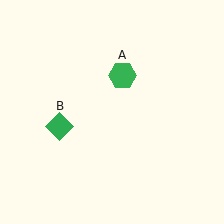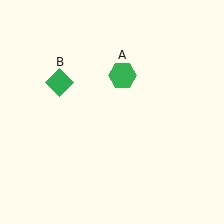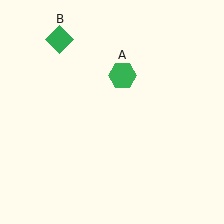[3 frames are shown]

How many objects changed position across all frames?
1 object changed position: green diamond (object B).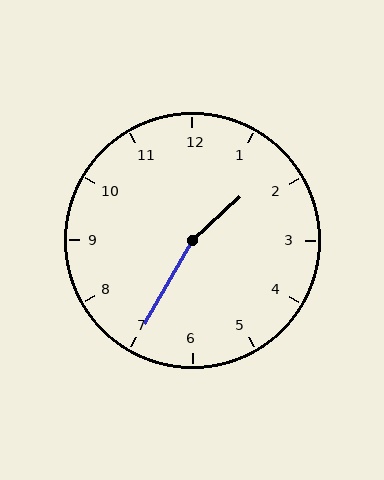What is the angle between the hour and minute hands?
Approximately 162 degrees.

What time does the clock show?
1:35.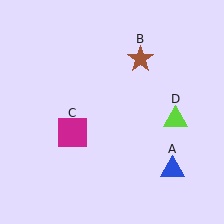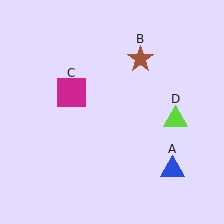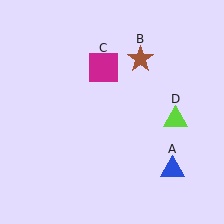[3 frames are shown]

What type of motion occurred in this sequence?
The magenta square (object C) rotated clockwise around the center of the scene.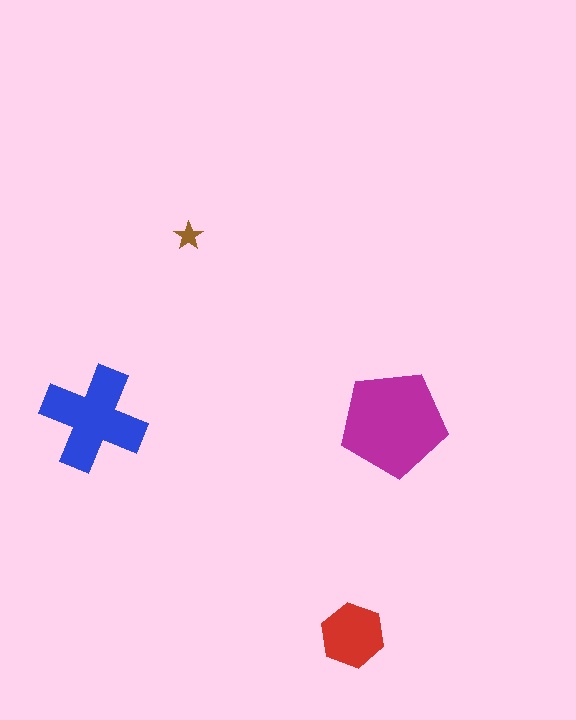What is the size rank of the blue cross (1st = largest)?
2nd.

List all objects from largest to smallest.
The magenta pentagon, the blue cross, the red hexagon, the brown star.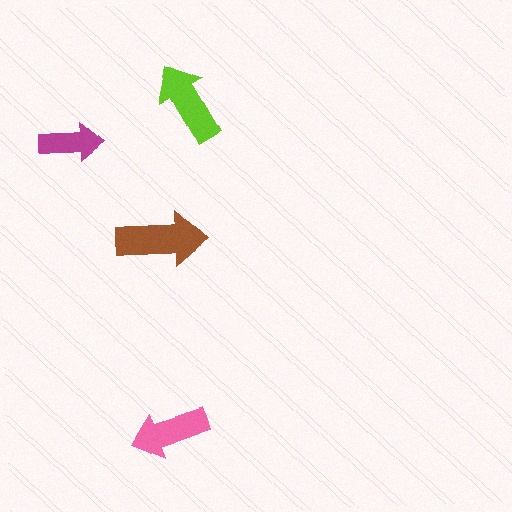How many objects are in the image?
There are 4 objects in the image.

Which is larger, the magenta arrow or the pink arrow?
The pink one.